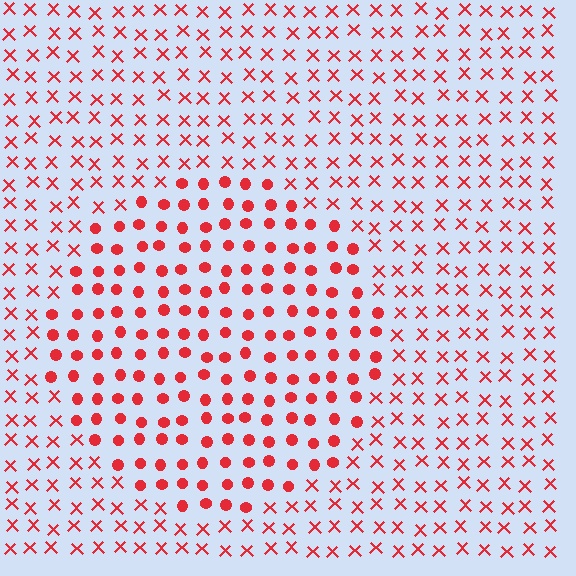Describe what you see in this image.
The image is filled with small red elements arranged in a uniform grid. A circle-shaped region contains circles, while the surrounding area contains X marks. The boundary is defined purely by the change in element shape.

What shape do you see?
I see a circle.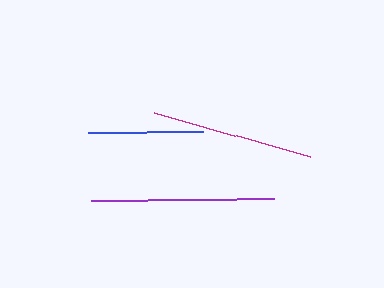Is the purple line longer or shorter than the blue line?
The purple line is longer than the blue line.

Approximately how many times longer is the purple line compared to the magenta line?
The purple line is approximately 1.1 times the length of the magenta line.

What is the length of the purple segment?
The purple segment is approximately 182 pixels long.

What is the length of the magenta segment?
The magenta segment is approximately 163 pixels long.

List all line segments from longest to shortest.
From longest to shortest: purple, magenta, blue.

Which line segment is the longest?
The purple line is the longest at approximately 182 pixels.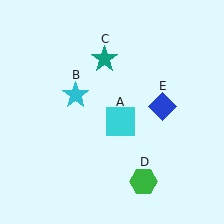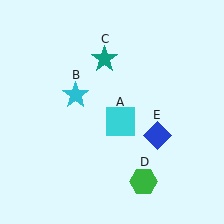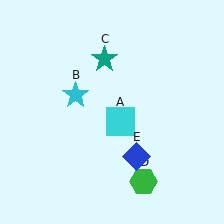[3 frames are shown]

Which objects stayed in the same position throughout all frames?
Cyan square (object A) and cyan star (object B) and teal star (object C) and green hexagon (object D) remained stationary.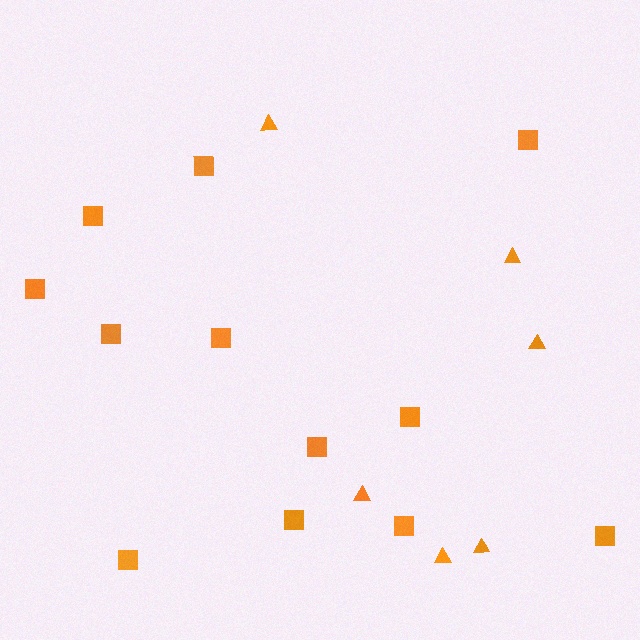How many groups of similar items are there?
There are 2 groups: one group of squares (12) and one group of triangles (6).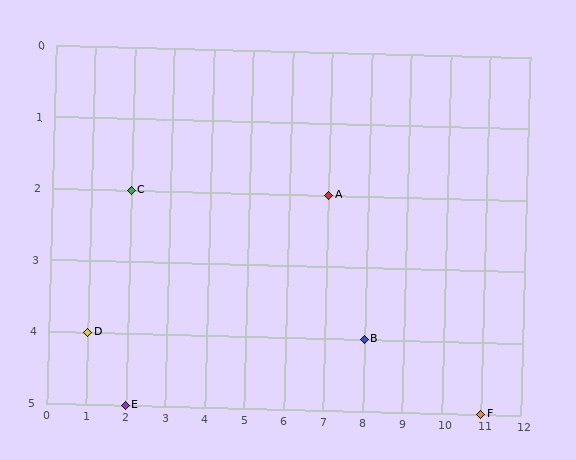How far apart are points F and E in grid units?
Points F and E are 9 columns apart.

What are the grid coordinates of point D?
Point D is at grid coordinates (1, 4).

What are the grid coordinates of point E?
Point E is at grid coordinates (2, 5).